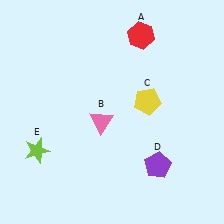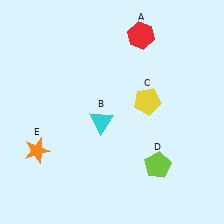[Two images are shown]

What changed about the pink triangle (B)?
In Image 1, B is pink. In Image 2, it changed to cyan.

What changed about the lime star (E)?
In Image 1, E is lime. In Image 2, it changed to orange.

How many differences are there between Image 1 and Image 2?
There are 3 differences between the two images.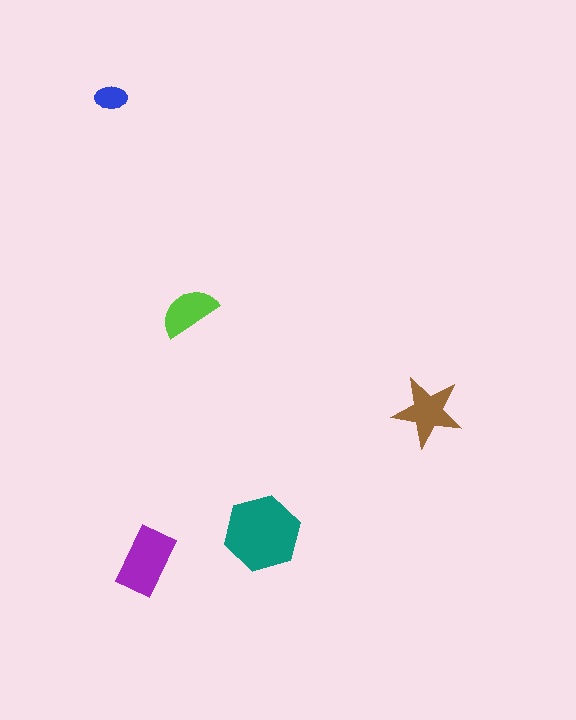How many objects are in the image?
There are 5 objects in the image.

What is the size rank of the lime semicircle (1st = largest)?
4th.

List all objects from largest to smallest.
The teal hexagon, the purple rectangle, the brown star, the lime semicircle, the blue ellipse.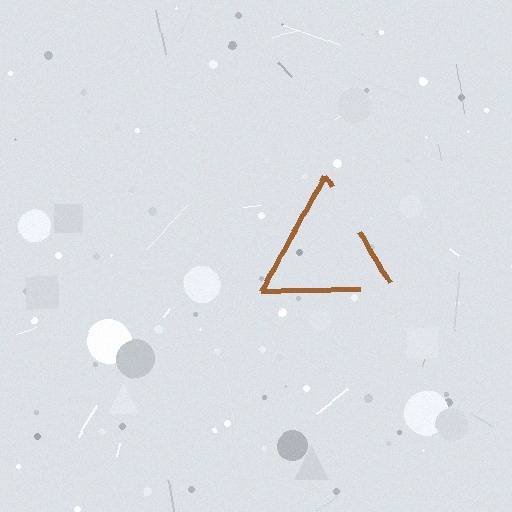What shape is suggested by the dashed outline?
The dashed outline suggests a triangle.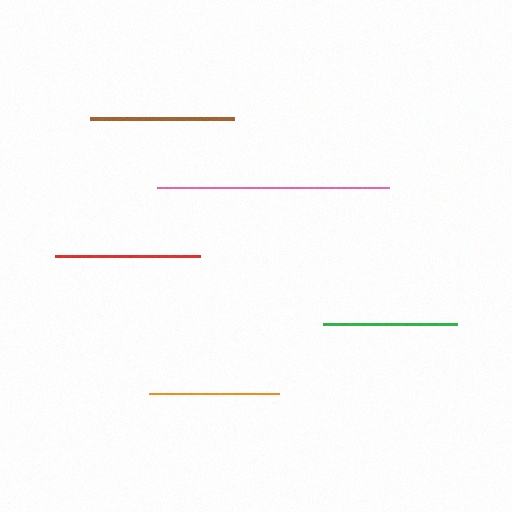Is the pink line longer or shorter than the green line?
The pink line is longer than the green line.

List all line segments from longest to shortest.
From longest to shortest: pink, red, brown, green, orange.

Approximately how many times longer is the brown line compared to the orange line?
The brown line is approximately 1.1 times the length of the orange line.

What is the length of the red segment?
The red segment is approximately 145 pixels long.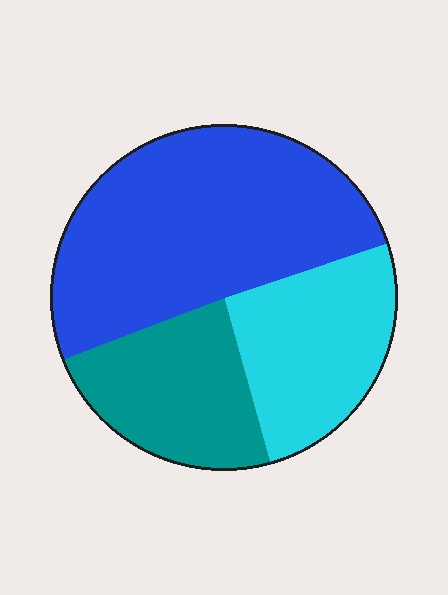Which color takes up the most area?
Blue, at roughly 50%.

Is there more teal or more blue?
Blue.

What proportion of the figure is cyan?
Cyan takes up about one quarter (1/4) of the figure.